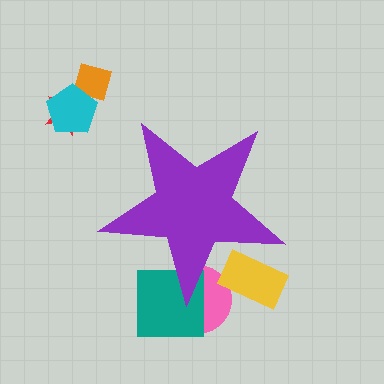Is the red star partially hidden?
No, the red star is fully visible.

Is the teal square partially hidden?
Yes, the teal square is partially hidden behind the purple star.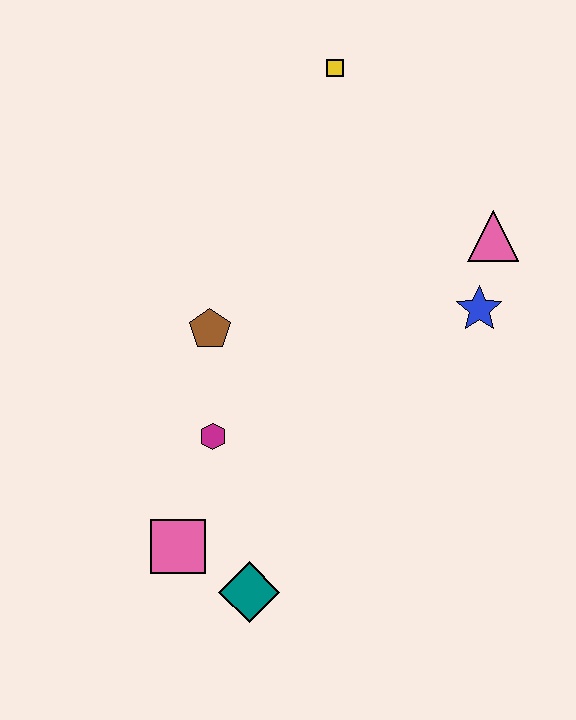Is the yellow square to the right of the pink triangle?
No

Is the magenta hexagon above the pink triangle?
No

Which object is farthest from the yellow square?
The teal diamond is farthest from the yellow square.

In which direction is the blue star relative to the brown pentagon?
The blue star is to the right of the brown pentagon.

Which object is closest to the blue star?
The pink triangle is closest to the blue star.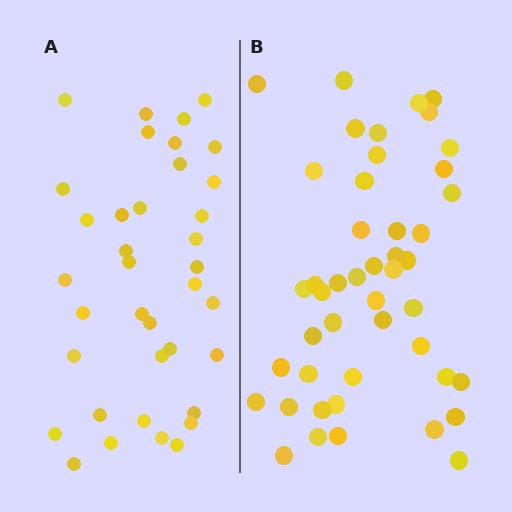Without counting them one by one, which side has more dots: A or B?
Region B (the right region) has more dots.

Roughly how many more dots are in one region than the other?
Region B has roughly 8 or so more dots than region A.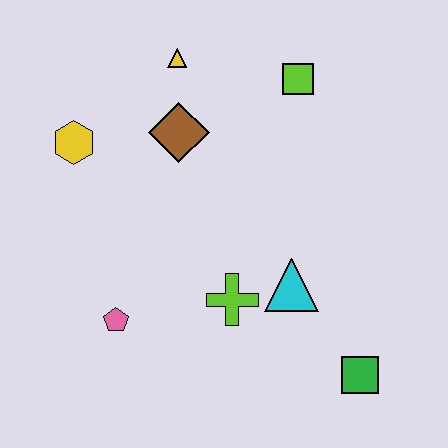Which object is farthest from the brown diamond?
The green square is farthest from the brown diamond.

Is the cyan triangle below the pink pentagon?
No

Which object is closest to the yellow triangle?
The brown diamond is closest to the yellow triangle.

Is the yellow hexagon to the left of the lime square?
Yes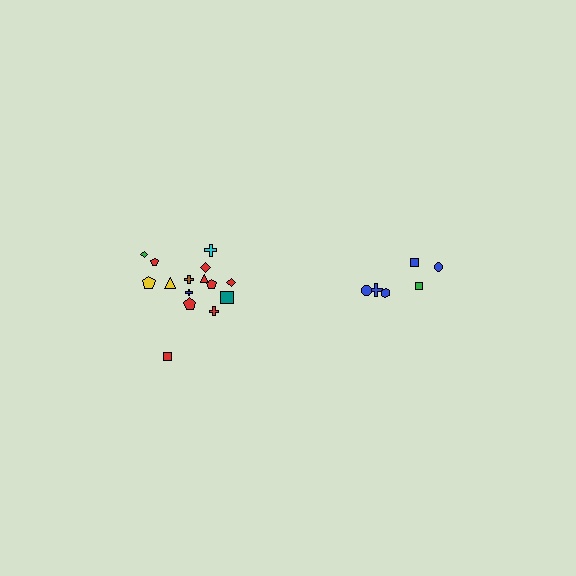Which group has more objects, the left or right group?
The left group.